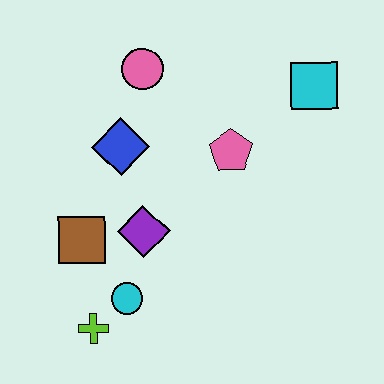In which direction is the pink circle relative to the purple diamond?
The pink circle is above the purple diamond.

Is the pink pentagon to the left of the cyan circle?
No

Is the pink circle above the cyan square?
Yes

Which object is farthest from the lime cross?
The cyan square is farthest from the lime cross.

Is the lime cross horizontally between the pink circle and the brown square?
Yes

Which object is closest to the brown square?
The purple diamond is closest to the brown square.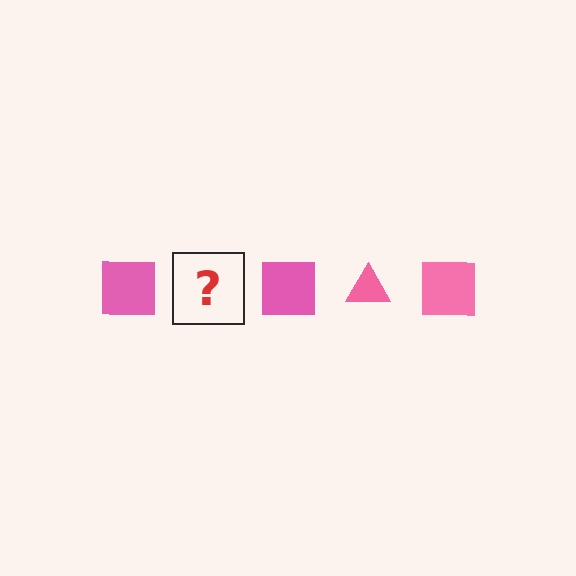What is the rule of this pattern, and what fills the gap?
The rule is that the pattern cycles through square, triangle shapes in pink. The gap should be filled with a pink triangle.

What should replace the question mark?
The question mark should be replaced with a pink triangle.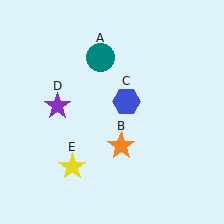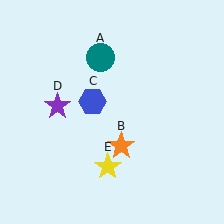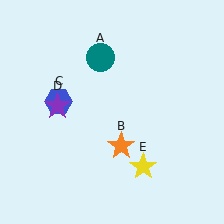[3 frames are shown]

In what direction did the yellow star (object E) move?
The yellow star (object E) moved right.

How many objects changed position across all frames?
2 objects changed position: blue hexagon (object C), yellow star (object E).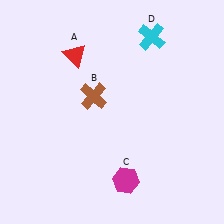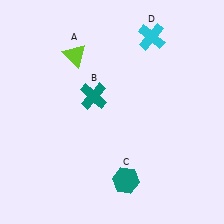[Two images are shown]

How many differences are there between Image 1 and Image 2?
There are 3 differences between the two images.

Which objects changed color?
A changed from red to lime. B changed from brown to teal. C changed from magenta to teal.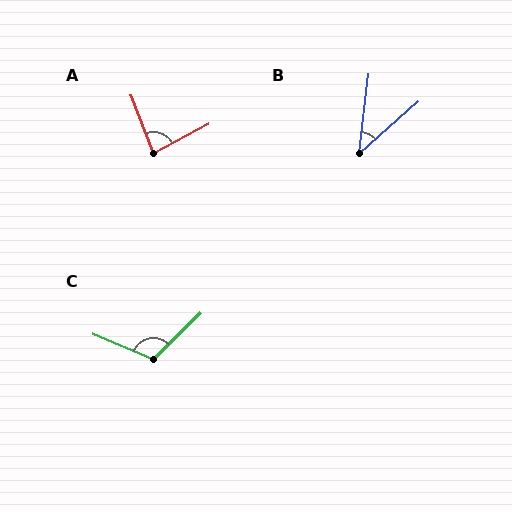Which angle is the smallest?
B, at approximately 41 degrees.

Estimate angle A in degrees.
Approximately 83 degrees.